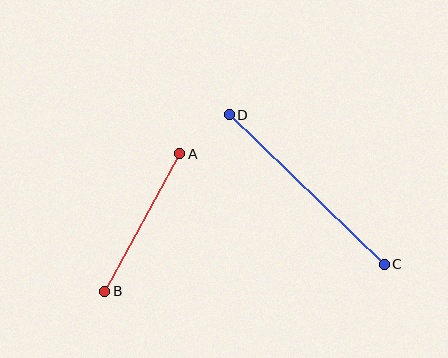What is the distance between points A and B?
The distance is approximately 157 pixels.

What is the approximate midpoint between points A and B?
The midpoint is at approximately (142, 222) pixels.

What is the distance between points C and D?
The distance is approximately 215 pixels.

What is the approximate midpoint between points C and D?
The midpoint is at approximately (307, 190) pixels.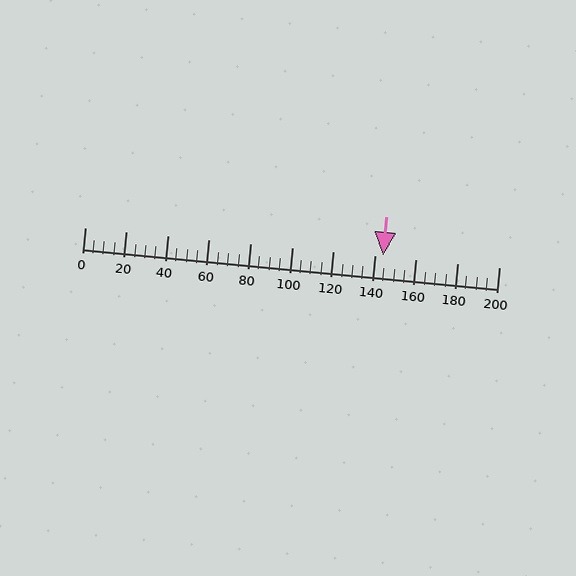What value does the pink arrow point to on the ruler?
The pink arrow points to approximately 144.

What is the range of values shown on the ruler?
The ruler shows values from 0 to 200.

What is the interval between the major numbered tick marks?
The major tick marks are spaced 20 units apart.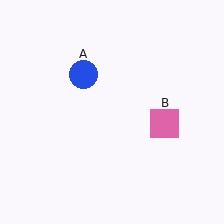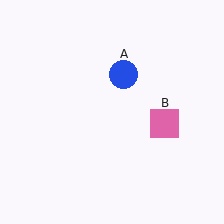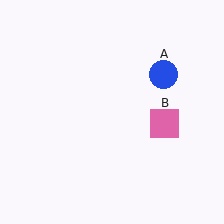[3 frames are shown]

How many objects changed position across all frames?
1 object changed position: blue circle (object A).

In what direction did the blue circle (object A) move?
The blue circle (object A) moved right.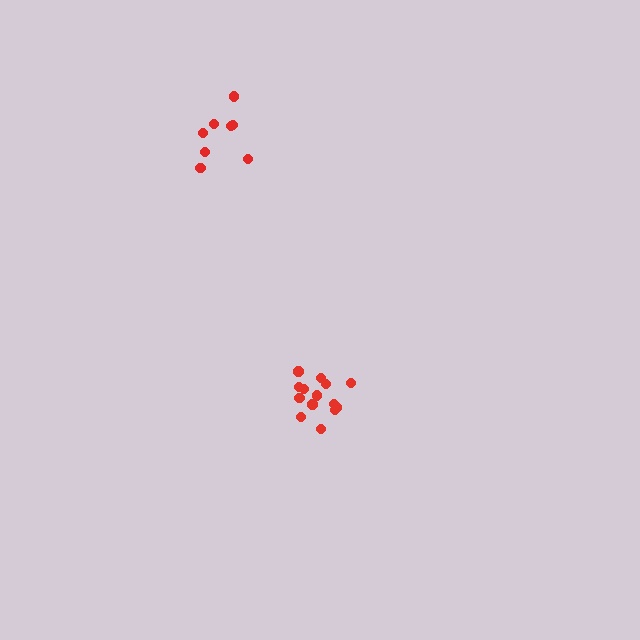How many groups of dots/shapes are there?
There are 2 groups.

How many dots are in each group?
Group 1: 14 dots, Group 2: 8 dots (22 total).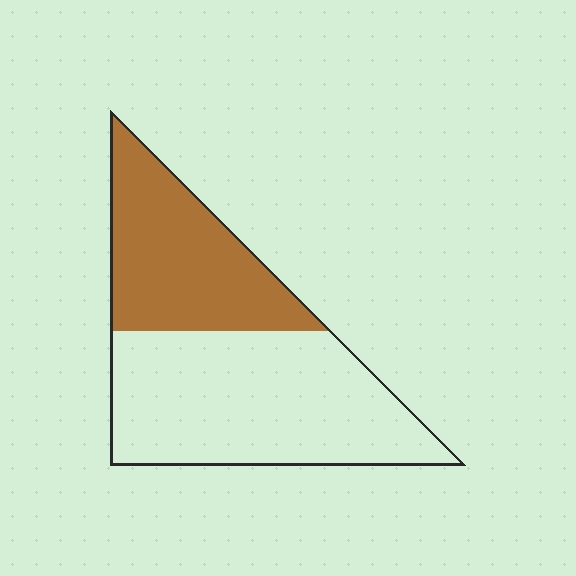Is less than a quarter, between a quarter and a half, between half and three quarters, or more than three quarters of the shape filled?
Between a quarter and a half.